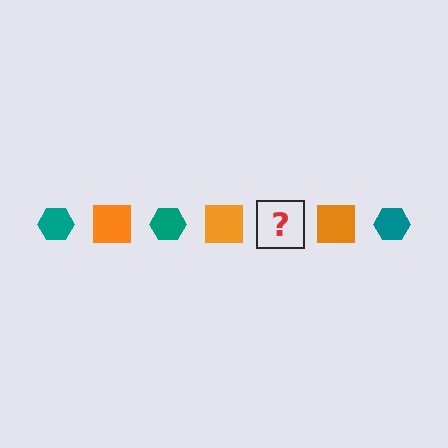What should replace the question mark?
The question mark should be replaced with a teal hexagon.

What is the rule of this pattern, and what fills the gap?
The rule is that the pattern alternates between teal hexagon and orange square. The gap should be filled with a teal hexagon.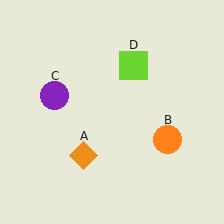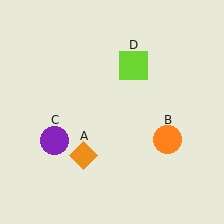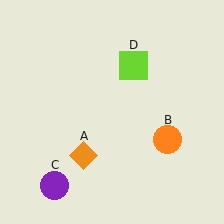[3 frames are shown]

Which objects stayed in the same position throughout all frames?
Orange diamond (object A) and orange circle (object B) and lime square (object D) remained stationary.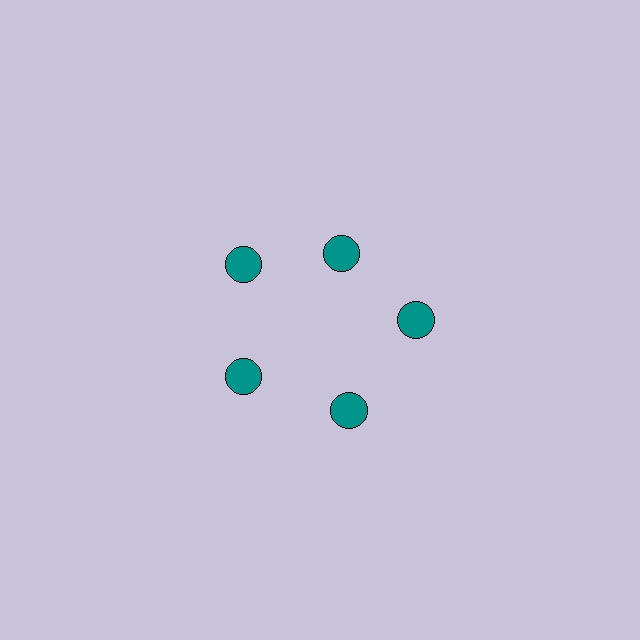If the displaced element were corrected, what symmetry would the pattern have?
It would have 5-fold rotational symmetry — the pattern would map onto itself every 72 degrees.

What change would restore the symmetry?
The symmetry would be restored by moving it outward, back onto the ring so that all 5 circles sit at equal angles and equal distance from the center.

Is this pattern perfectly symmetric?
No. The 5 teal circles are arranged in a ring, but one element near the 1 o'clock position is pulled inward toward the center, breaking the 5-fold rotational symmetry.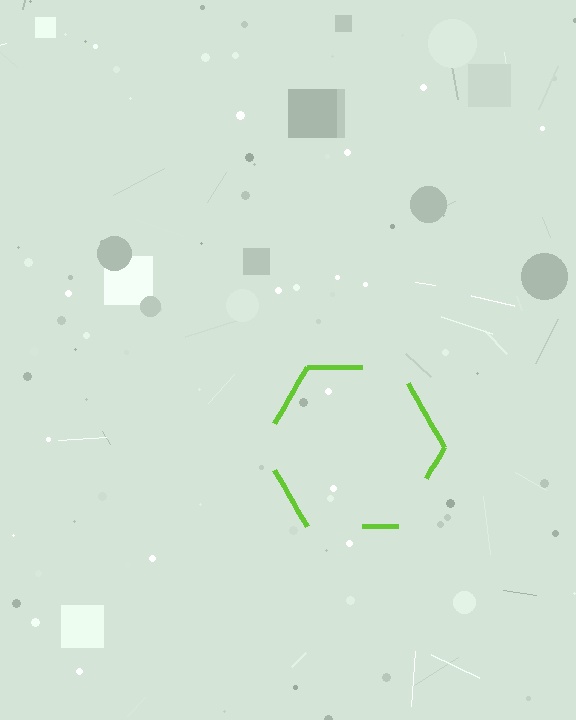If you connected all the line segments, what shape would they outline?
They would outline a hexagon.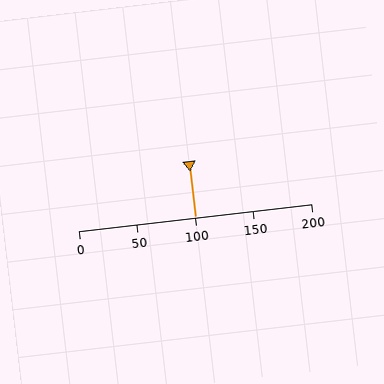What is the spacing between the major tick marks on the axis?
The major ticks are spaced 50 apart.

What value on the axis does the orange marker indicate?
The marker indicates approximately 100.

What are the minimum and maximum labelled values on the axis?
The axis runs from 0 to 200.